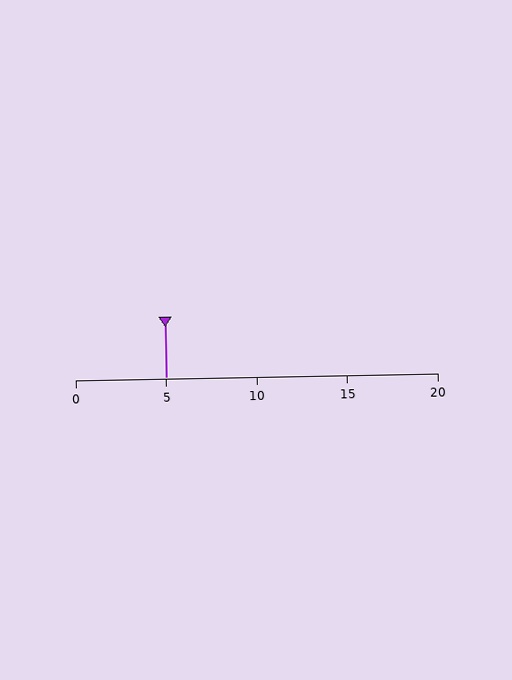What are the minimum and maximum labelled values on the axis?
The axis runs from 0 to 20.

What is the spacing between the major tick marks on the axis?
The major ticks are spaced 5 apart.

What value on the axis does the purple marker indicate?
The marker indicates approximately 5.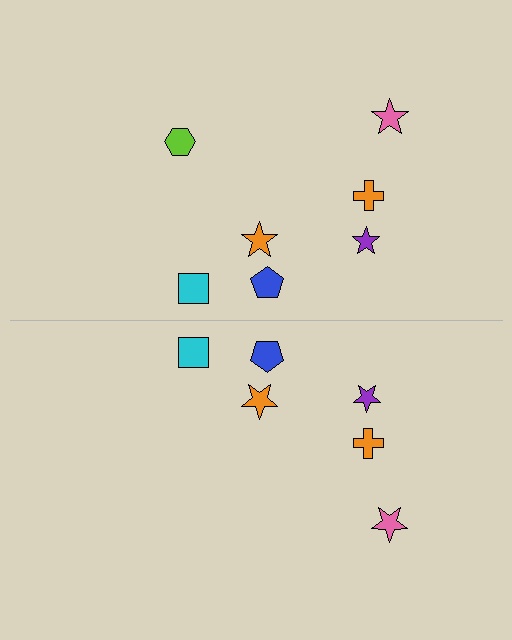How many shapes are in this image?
There are 13 shapes in this image.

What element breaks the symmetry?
A lime hexagon is missing from the bottom side.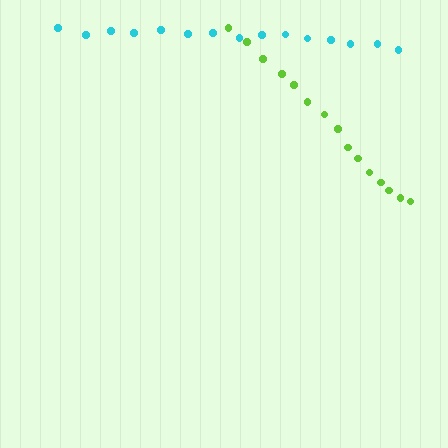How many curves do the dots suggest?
There are 2 distinct paths.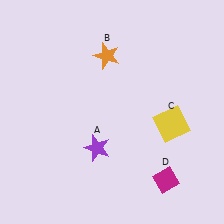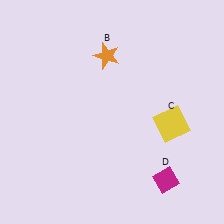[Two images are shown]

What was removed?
The purple star (A) was removed in Image 2.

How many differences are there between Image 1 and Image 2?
There is 1 difference between the two images.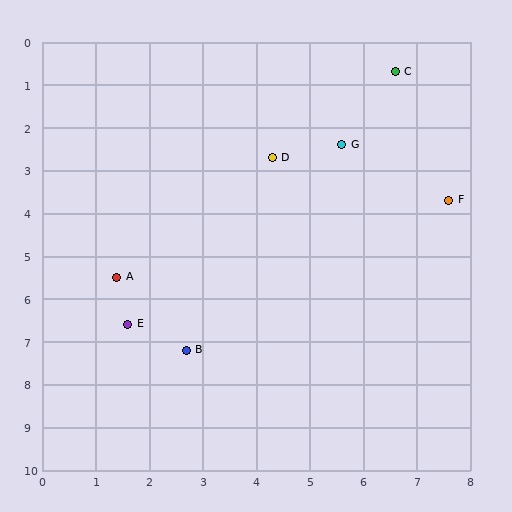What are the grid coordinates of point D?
Point D is at approximately (4.3, 2.7).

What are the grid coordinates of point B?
Point B is at approximately (2.7, 7.2).